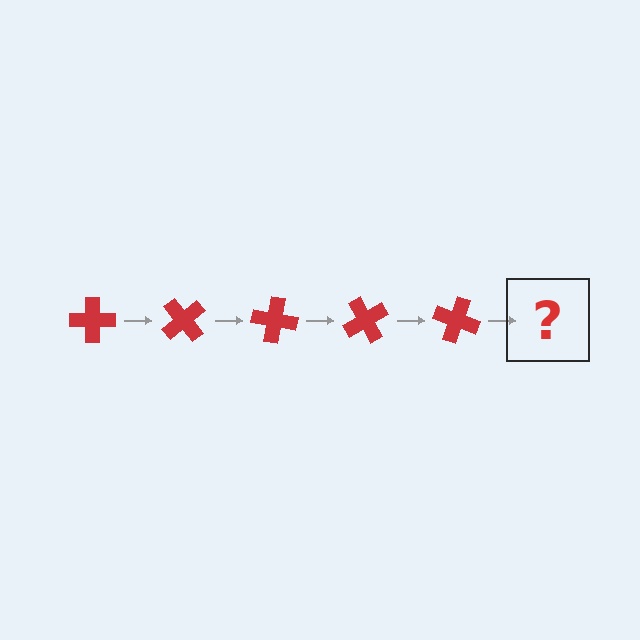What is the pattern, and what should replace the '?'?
The pattern is that the cross rotates 50 degrees each step. The '?' should be a red cross rotated 250 degrees.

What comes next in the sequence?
The next element should be a red cross rotated 250 degrees.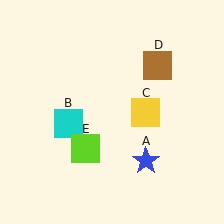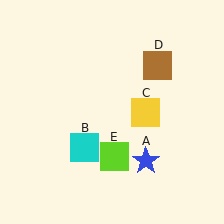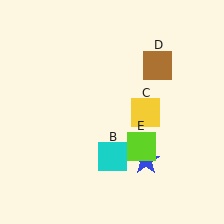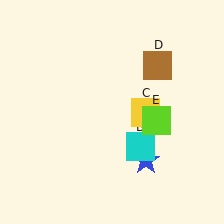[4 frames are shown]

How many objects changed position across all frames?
2 objects changed position: cyan square (object B), lime square (object E).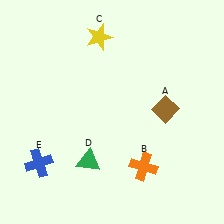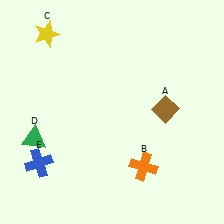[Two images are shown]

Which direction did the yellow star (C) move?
The yellow star (C) moved left.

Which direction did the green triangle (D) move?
The green triangle (D) moved left.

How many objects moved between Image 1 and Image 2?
2 objects moved between the two images.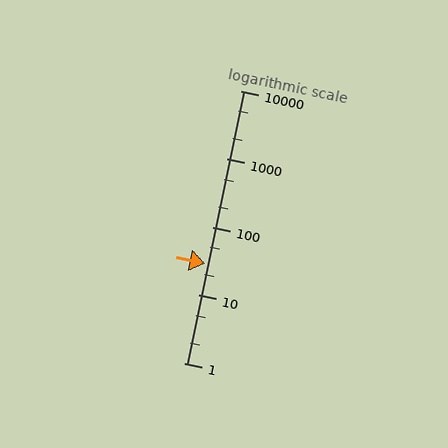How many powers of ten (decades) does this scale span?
The scale spans 4 decades, from 1 to 10000.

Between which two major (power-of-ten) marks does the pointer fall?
The pointer is between 10 and 100.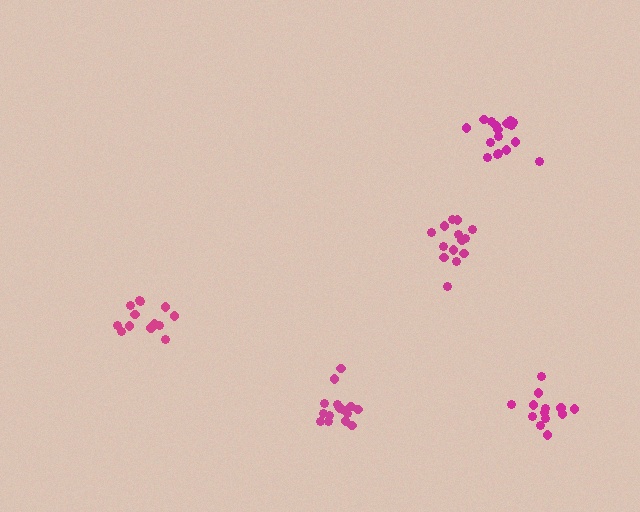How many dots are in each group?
Group 1: 14 dots, Group 2: 15 dots, Group 3: 13 dots, Group 4: 13 dots, Group 5: 17 dots (72 total).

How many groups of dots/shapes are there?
There are 5 groups.